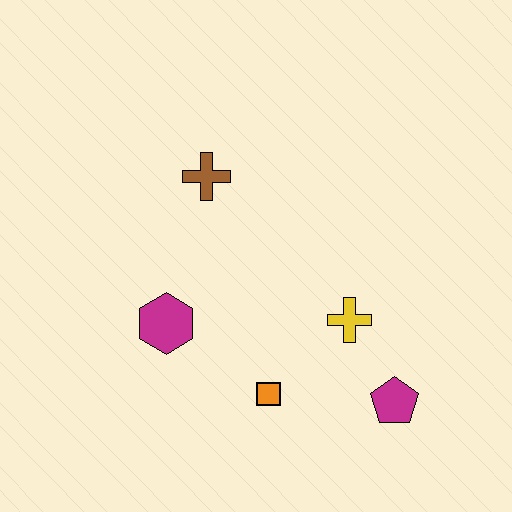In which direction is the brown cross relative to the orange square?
The brown cross is above the orange square.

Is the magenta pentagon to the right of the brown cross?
Yes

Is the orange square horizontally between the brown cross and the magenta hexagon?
No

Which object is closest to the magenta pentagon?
The yellow cross is closest to the magenta pentagon.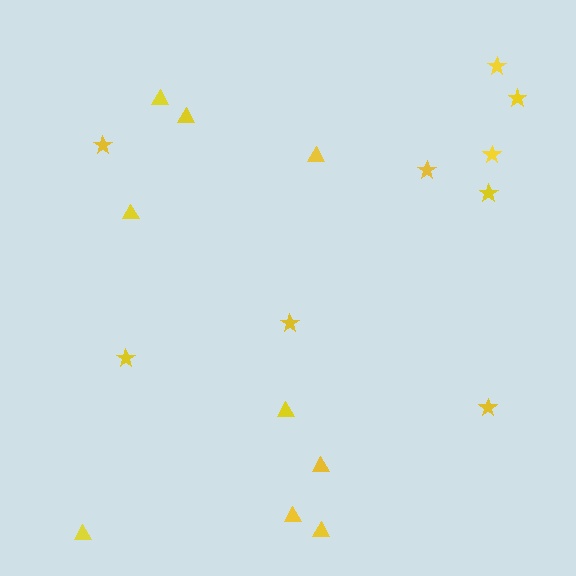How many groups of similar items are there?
There are 2 groups: one group of stars (9) and one group of triangles (9).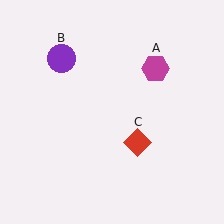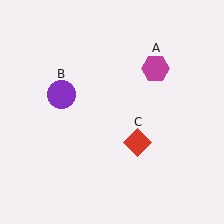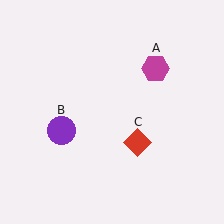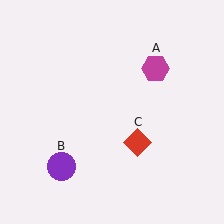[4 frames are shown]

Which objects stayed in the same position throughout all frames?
Magenta hexagon (object A) and red diamond (object C) remained stationary.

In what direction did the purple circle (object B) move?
The purple circle (object B) moved down.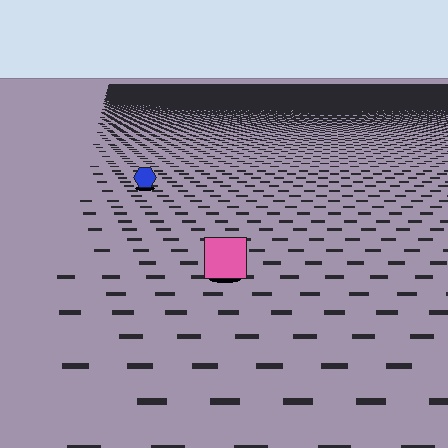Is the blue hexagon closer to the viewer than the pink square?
No. The pink square is closer — you can tell from the texture gradient: the ground texture is coarser near it.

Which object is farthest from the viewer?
The blue hexagon is farthest from the viewer. It appears smaller and the ground texture around it is denser.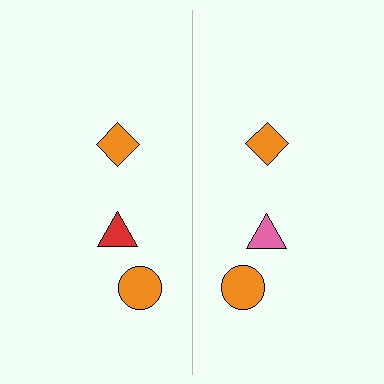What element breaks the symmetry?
The pink triangle on the right side breaks the symmetry — its mirror counterpart is red.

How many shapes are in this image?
There are 6 shapes in this image.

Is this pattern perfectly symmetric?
No, the pattern is not perfectly symmetric. The pink triangle on the right side breaks the symmetry — its mirror counterpart is red.